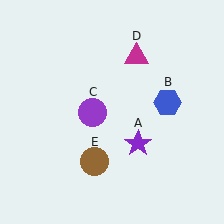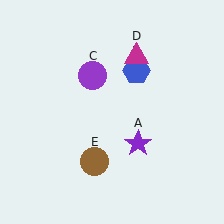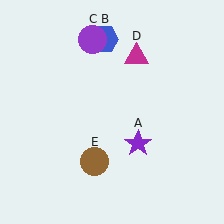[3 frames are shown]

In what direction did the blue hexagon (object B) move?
The blue hexagon (object B) moved up and to the left.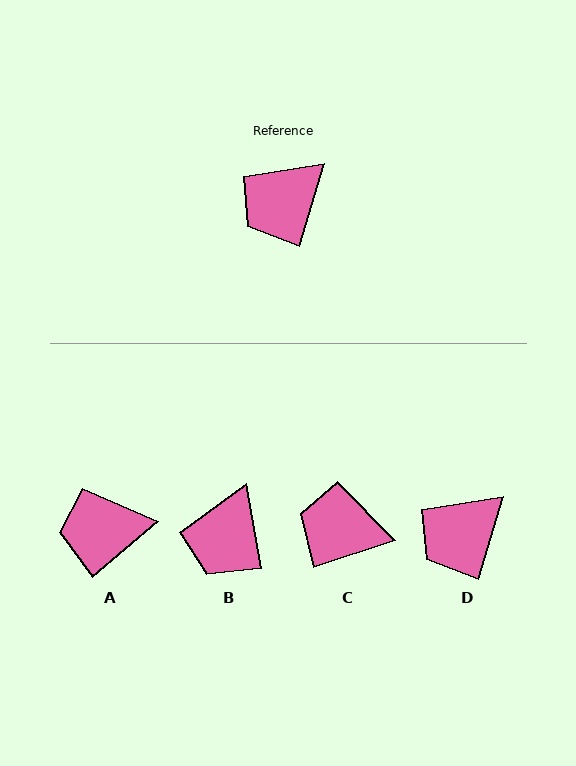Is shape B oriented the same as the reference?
No, it is off by about 27 degrees.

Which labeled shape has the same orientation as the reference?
D.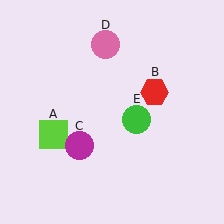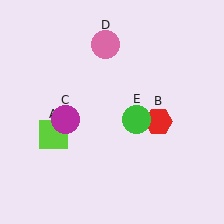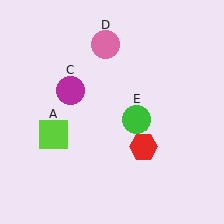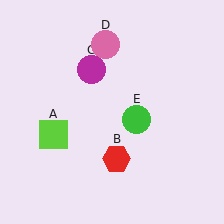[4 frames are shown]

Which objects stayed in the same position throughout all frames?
Lime square (object A) and pink circle (object D) and green circle (object E) remained stationary.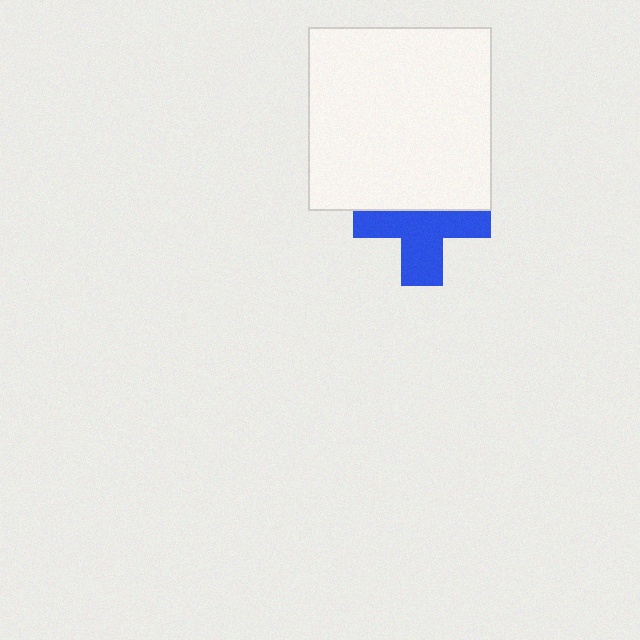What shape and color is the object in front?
The object in front is a white square.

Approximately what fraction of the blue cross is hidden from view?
Roughly 43% of the blue cross is hidden behind the white square.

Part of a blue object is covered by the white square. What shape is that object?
It is a cross.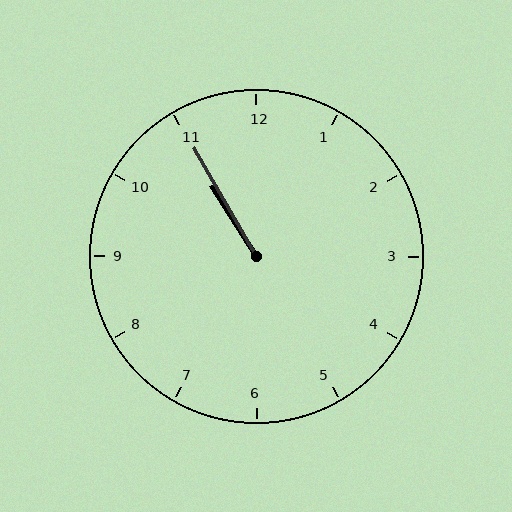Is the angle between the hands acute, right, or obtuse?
It is acute.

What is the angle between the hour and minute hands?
Approximately 2 degrees.